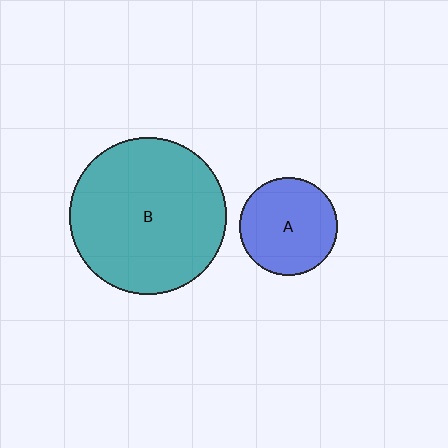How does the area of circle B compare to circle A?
Approximately 2.6 times.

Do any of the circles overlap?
No, none of the circles overlap.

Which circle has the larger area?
Circle B (teal).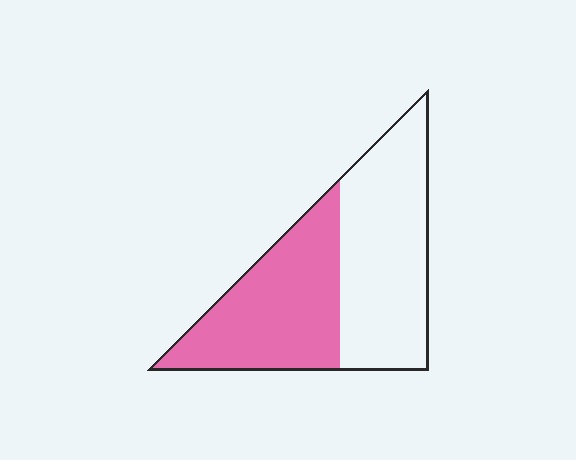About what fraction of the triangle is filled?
About one half (1/2).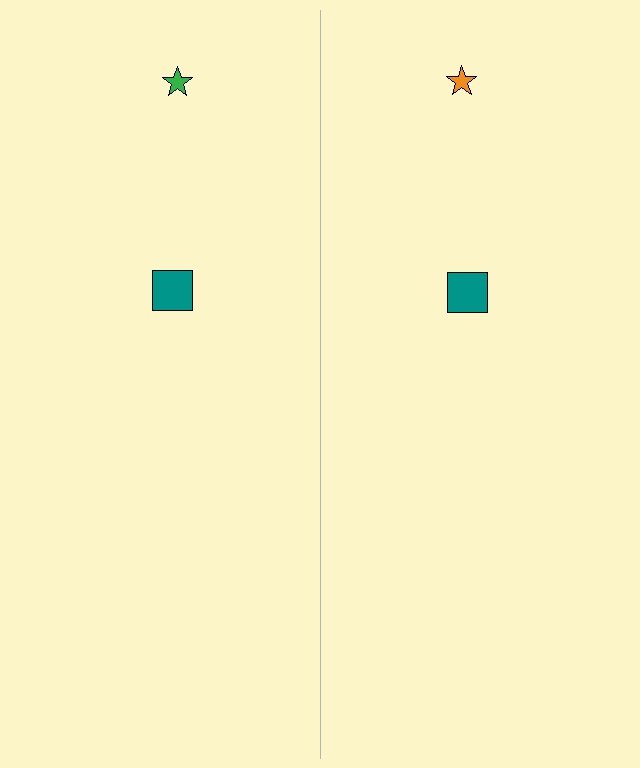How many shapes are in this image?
There are 4 shapes in this image.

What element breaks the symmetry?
The orange star on the right side breaks the symmetry — its mirror counterpart is green.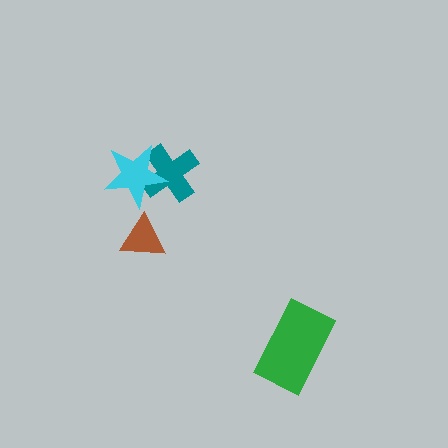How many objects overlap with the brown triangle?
0 objects overlap with the brown triangle.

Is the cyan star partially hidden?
No, no other shape covers it.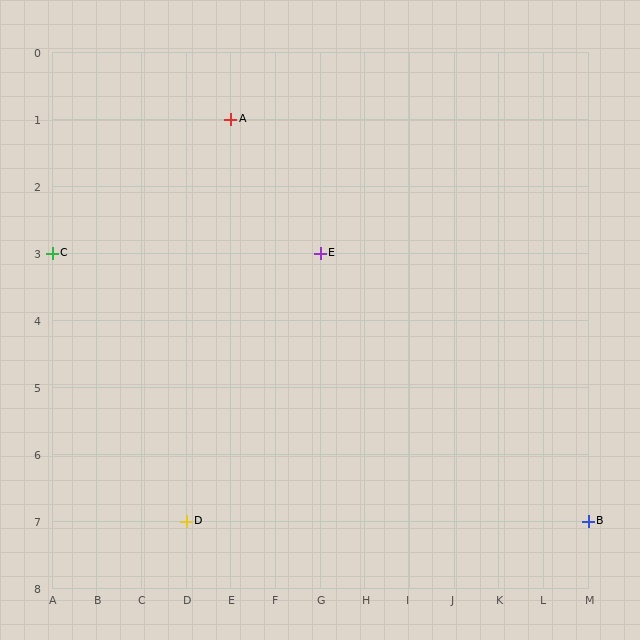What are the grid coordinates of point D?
Point D is at grid coordinates (D, 7).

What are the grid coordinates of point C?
Point C is at grid coordinates (A, 3).